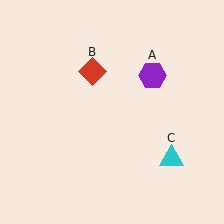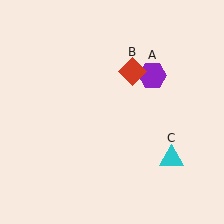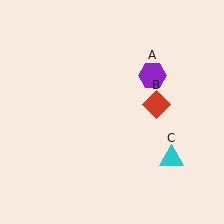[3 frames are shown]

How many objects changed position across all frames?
1 object changed position: red diamond (object B).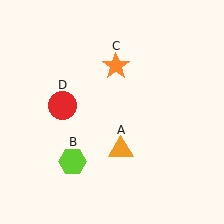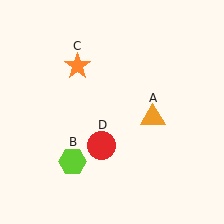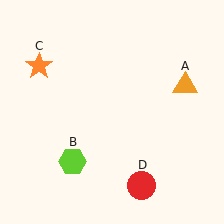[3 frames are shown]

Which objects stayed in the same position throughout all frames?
Lime hexagon (object B) remained stationary.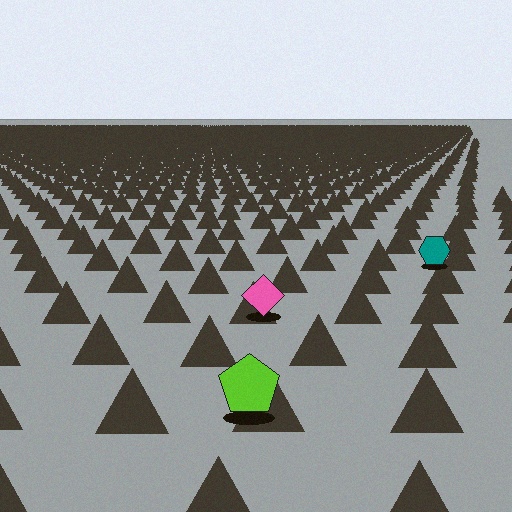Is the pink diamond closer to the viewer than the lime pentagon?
No. The lime pentagon is closer — you can tell from the texture gradient: the ground texture is coarser near it.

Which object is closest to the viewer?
The lime pentagon is closest. The texture marks near it are larger and more spread out.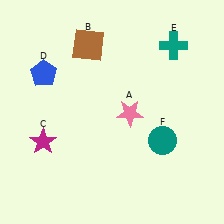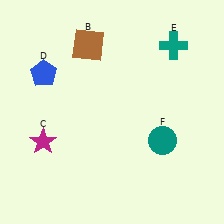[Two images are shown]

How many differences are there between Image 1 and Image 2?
There is 1 difference between the two images.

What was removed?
The pink star (A) was removed in Image 2.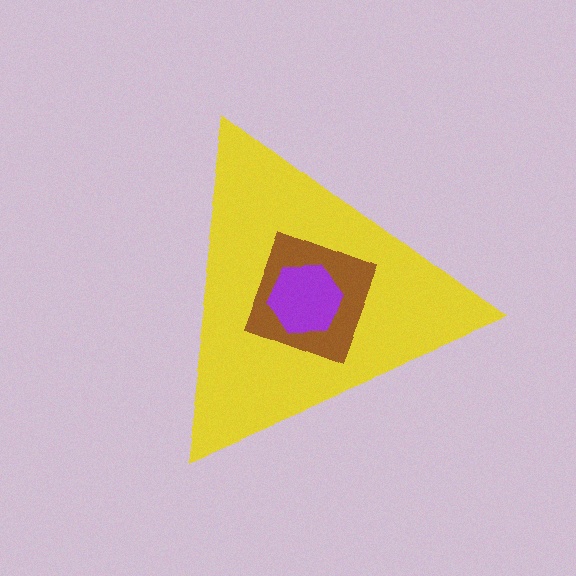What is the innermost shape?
The purple hexagon.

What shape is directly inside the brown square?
The purple hexagon.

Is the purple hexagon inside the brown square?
Yes.